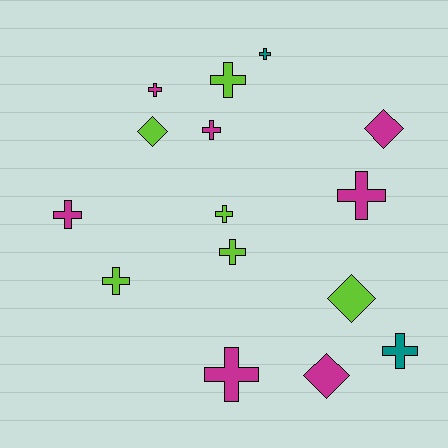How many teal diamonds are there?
There are no teal diamonds.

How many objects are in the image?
There are 15 objects.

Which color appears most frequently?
Magenta, with 7 objects.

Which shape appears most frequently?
Cross, with 11 objects.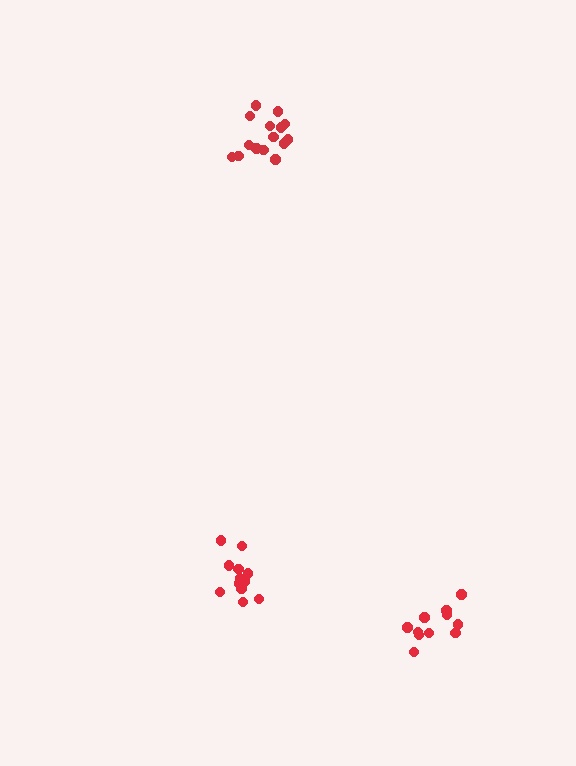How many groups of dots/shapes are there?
There are 3 groups.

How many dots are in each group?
Group 1: 13 dots, Group 2: 11 dots, Group 3: 16 dots (40 total).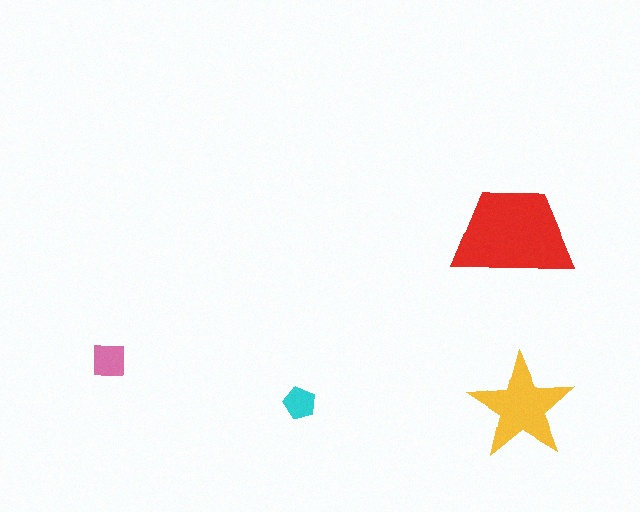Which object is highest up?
The red trapezoid is topmost.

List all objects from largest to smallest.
The red trapezoid, the yellow star, the pink square, the cyan pentagon.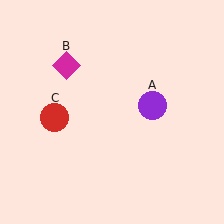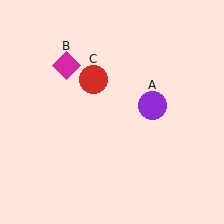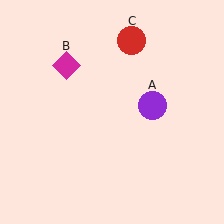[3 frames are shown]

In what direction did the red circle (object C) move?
The red circle (object C) moved up and to the right.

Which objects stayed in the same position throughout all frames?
Purple circle (object A) and magenta diamond (object B) remained stationary.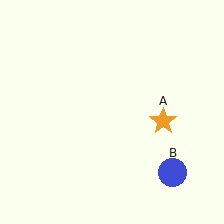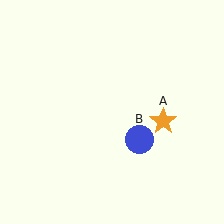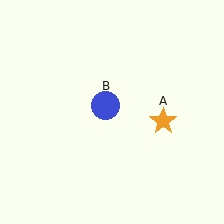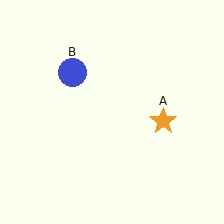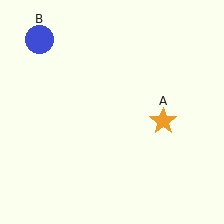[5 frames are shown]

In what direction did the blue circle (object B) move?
The blue circle (object B) moved up and to the left.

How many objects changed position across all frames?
1 object changed position: blue circle (object B).